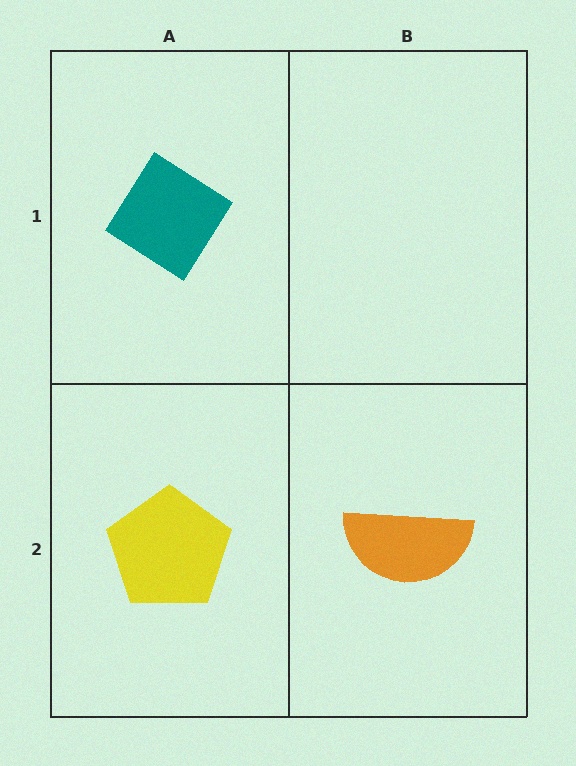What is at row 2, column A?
A yellow pentagon.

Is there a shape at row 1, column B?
No, that cell is empty.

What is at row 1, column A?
A teal diamond.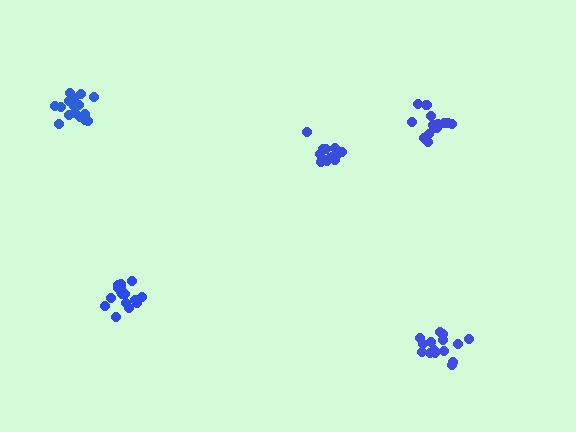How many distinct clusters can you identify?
There are 5 distinct clusters.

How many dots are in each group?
Group 1: 15 dots, Group 2: 16 dots, Group 3: 17 dots, Group 4: 17 dots, Group 5: 13 dots (78 total).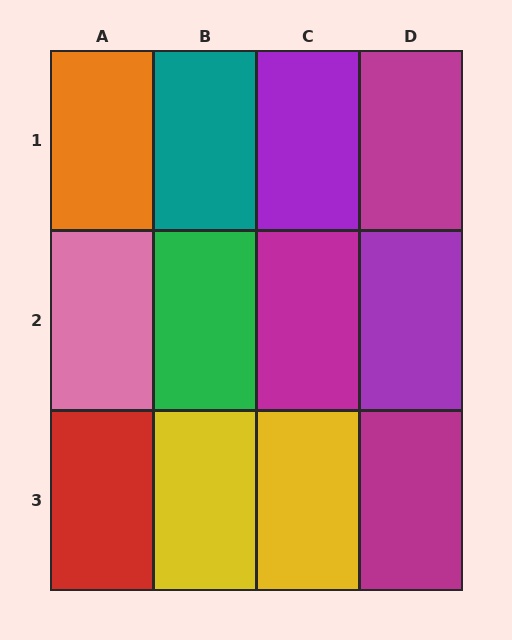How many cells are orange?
1 cell is orange.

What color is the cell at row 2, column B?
Green.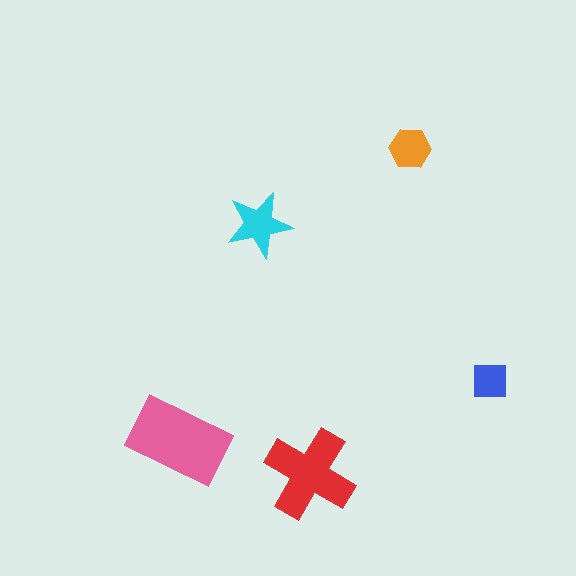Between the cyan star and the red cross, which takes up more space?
The red cross.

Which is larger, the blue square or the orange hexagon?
The orange hexagon.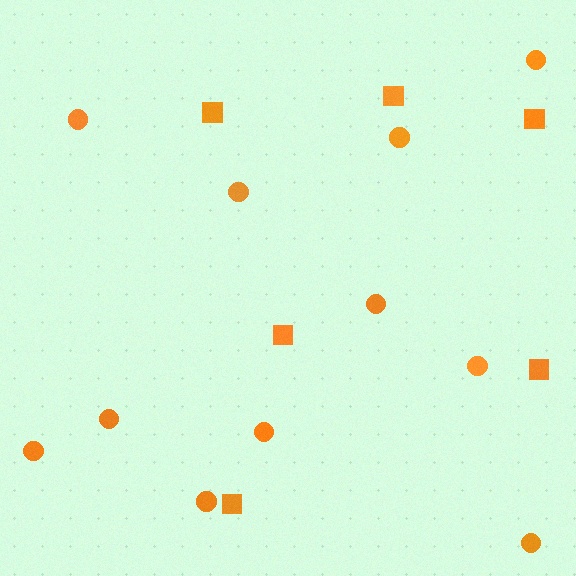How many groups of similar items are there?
There are 2 groups: one group of circles (11) and one group of squares (6).